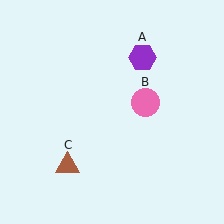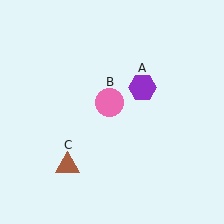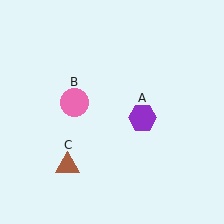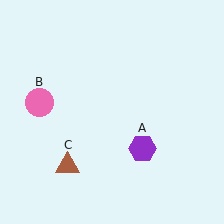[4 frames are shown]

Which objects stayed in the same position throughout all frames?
Brown triangle (object C) remained stationary.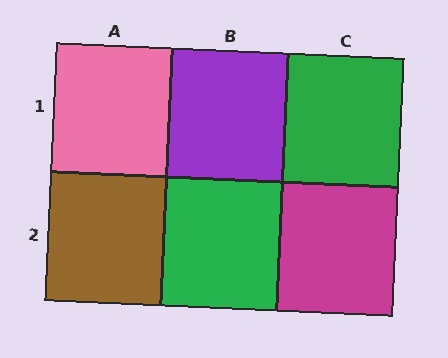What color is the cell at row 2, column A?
Brown.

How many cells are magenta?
1 cell is magenta.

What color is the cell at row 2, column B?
Green.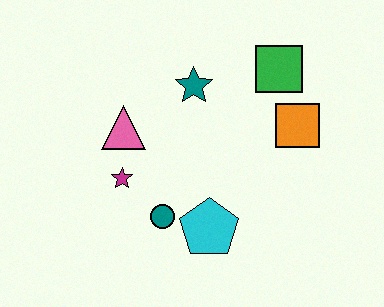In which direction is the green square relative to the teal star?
The green square is to the right of the teal star.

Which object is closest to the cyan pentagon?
The teal circle is closest to the cyan pentagon.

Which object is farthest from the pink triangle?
The orange square is farthest from the pink triangle.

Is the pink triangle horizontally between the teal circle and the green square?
No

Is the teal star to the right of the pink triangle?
Yes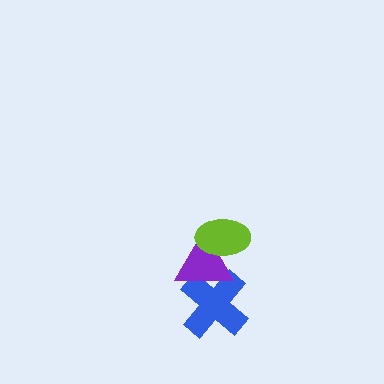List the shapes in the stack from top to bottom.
From top to bottom: the lime ellipse, the purple triangle, the blue cross.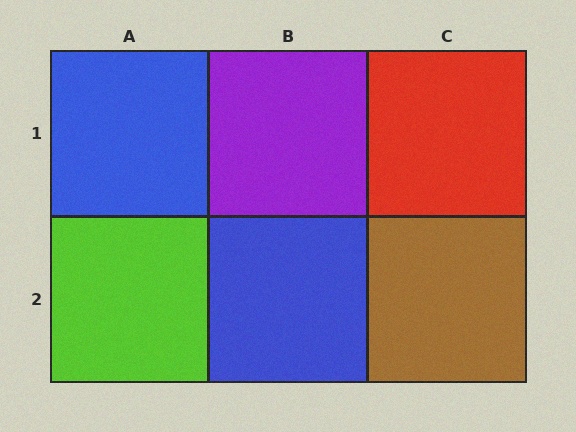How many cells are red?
1 cell is red.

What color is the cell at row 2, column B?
Blue.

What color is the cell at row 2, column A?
Lime.